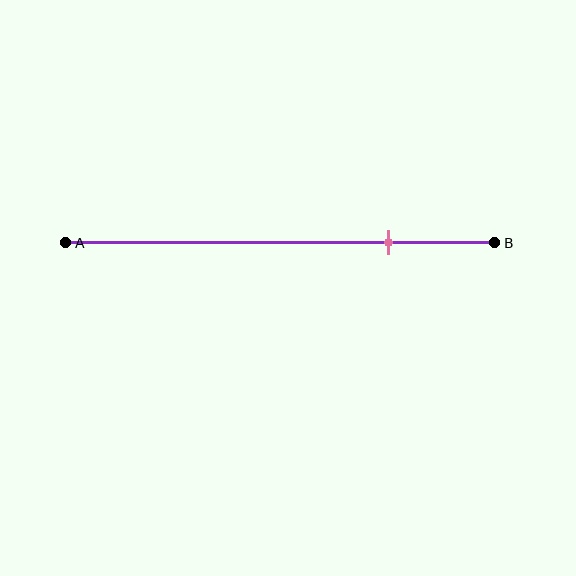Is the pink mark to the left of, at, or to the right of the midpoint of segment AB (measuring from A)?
The pink mark is to the right of the midpoint of segment AB.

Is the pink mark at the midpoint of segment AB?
No, the mark is at about 75% from A, not at the 50% midpoint.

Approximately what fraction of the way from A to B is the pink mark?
The pink mark is approximately 75% of the way from A to B.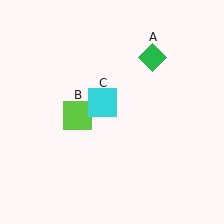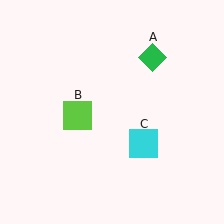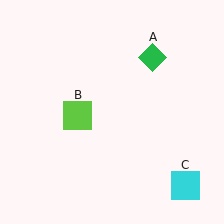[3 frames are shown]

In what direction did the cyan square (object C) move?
The cyan square (object C) moved down and to the right.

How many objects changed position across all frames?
1 object changed position: cyan square (object C).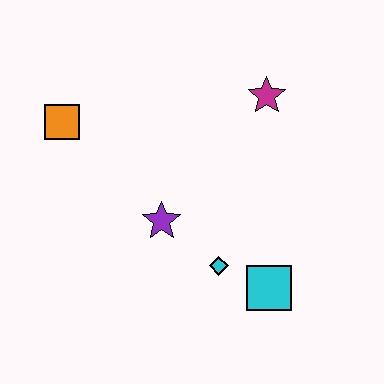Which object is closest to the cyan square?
The cyan diamond is closest to the cyan square.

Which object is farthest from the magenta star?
The orange square is farthest from the magenta star.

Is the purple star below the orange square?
Yes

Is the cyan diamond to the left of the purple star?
No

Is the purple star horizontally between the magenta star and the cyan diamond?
No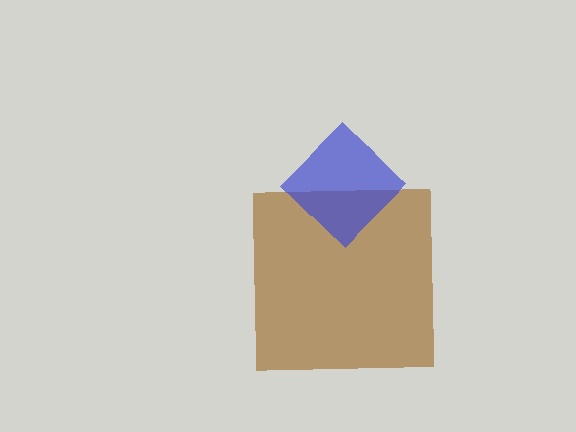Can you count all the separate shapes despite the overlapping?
Yes, there are 2 separate shapes.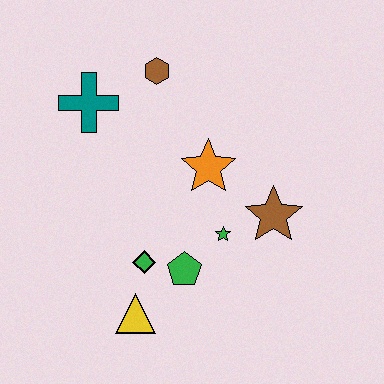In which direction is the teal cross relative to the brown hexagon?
The teal cross is to the left of the brown hexagon.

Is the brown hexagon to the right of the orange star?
No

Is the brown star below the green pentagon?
No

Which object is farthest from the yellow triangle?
The brown hexagon is farthest from the yellow triangle.